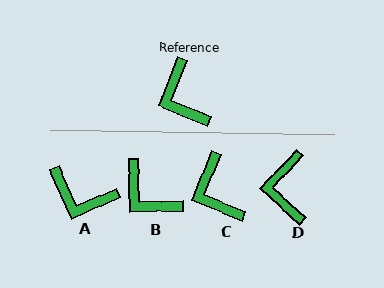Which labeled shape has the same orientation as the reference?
C.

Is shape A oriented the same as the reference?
No, it is off by about 46 degrees.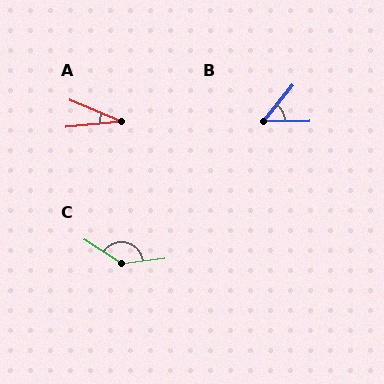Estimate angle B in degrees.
Approximately 51 degrees.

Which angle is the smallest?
A, at approximately 28 degrees.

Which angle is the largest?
C, at approximately 140 degrees.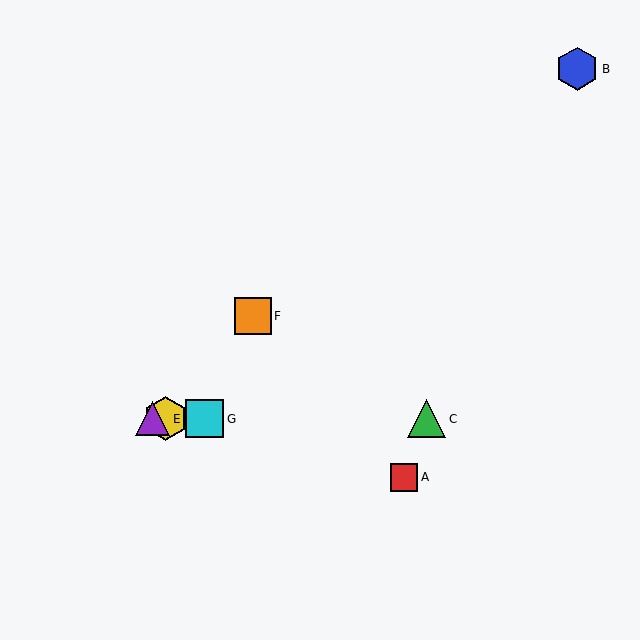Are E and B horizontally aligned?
No, E is at y≈419 and B is at y≈69.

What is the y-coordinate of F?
Object F is at y≈316.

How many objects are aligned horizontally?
4 objects (C, D, E, G) are aligned horizontally.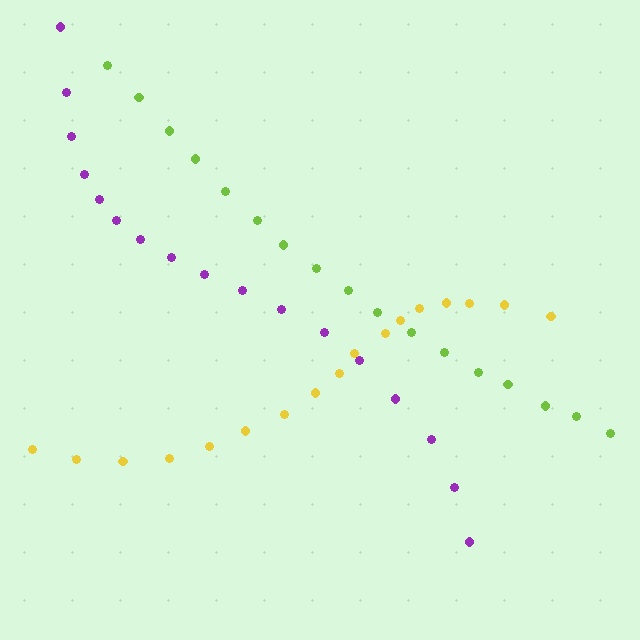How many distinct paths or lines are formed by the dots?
There are 3 distinct paths.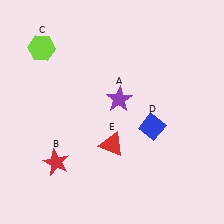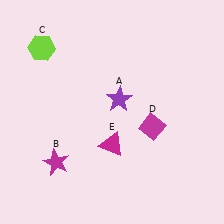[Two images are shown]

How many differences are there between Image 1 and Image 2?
There are 3 differences between the two images.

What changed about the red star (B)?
In Image 1, B is red. In Image 2, it changed to magenta.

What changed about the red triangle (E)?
In Image 1, E is red. In Image 2, it changed to magenta.